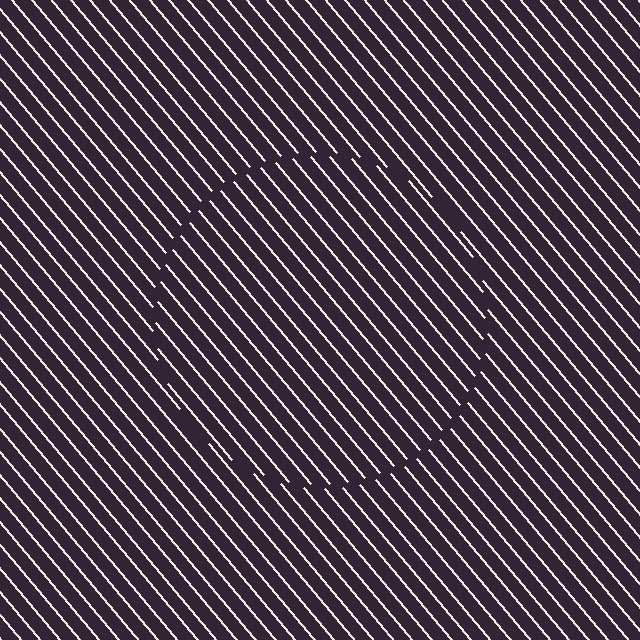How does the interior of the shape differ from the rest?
The interior of the shape contains the same grating, shifted by half a period — the contour is defined by the phase discontinuity where line-ends from the inner and outer gratings abut.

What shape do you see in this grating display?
An illusory circle. The interior of the shape contains the same grating, shifted by half a period — the contour is defined by the phase discontinuity where line-ends from the inner and outer gratings abut.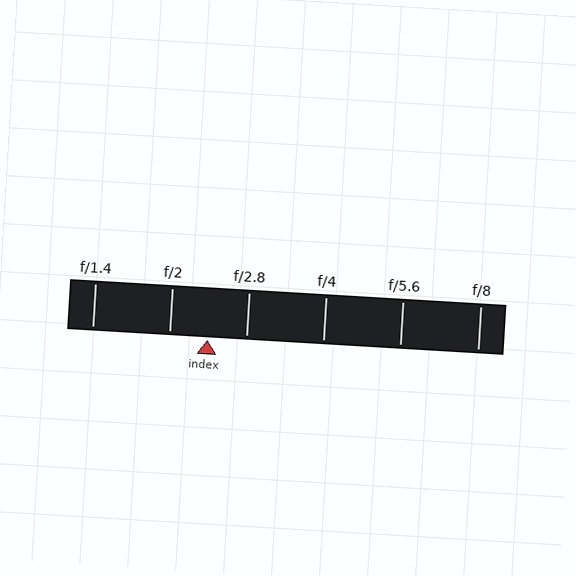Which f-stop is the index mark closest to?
The index mark is closest to f/2.8.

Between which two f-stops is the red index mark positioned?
The index mark is between f/2 and f/2.8.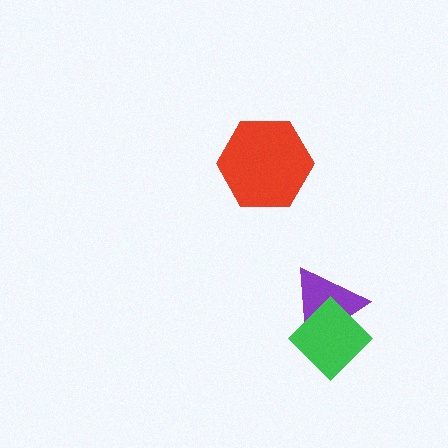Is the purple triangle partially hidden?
Yes, it is partially covered by another shape.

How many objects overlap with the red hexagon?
0 objects overlap with the red hexagon.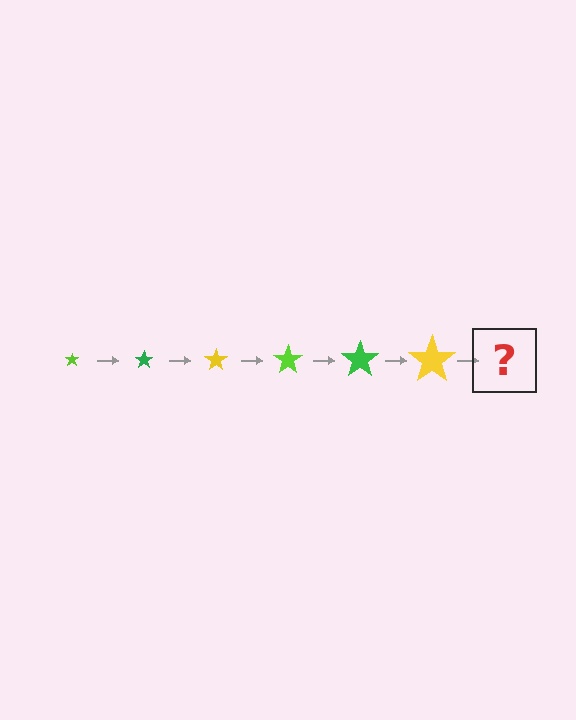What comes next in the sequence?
The next element should be a lime star, larger than the previous one.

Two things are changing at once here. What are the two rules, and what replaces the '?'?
The two rules are that the star grows larger each step and the color cycles through lime, green, and yellow. The '?' should be a lime star, larger than the previous one.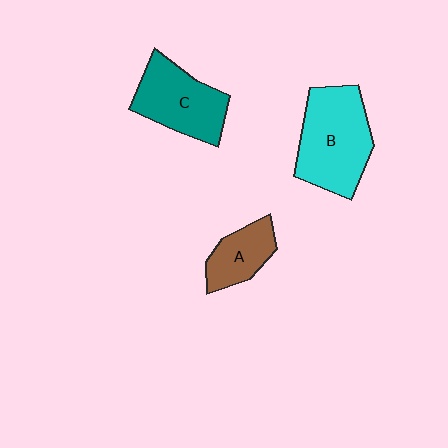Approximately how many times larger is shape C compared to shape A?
Approximately 1.6 times.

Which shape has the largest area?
Shape B (cyan).